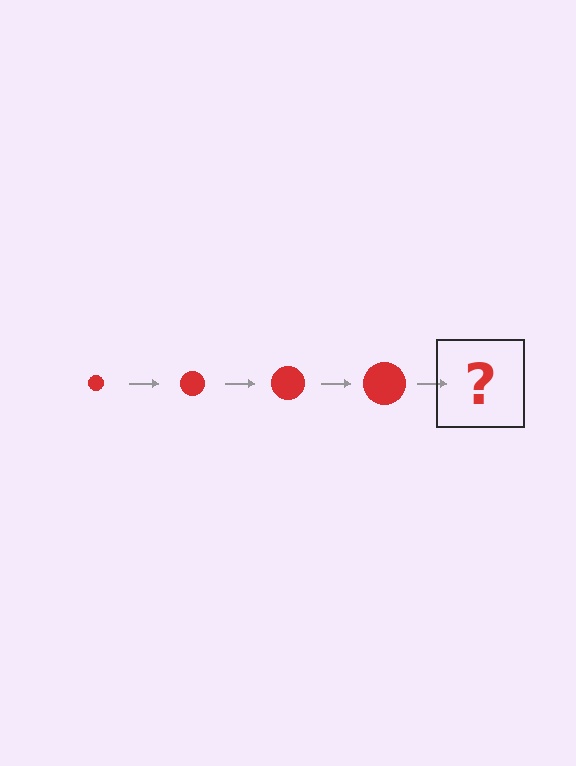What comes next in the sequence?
The next element should be a red circle, larger than the previous one.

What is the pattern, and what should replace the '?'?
The pattern is that the circle gets progressively larger each step. The '?' should be a red circle, larger than the previous one.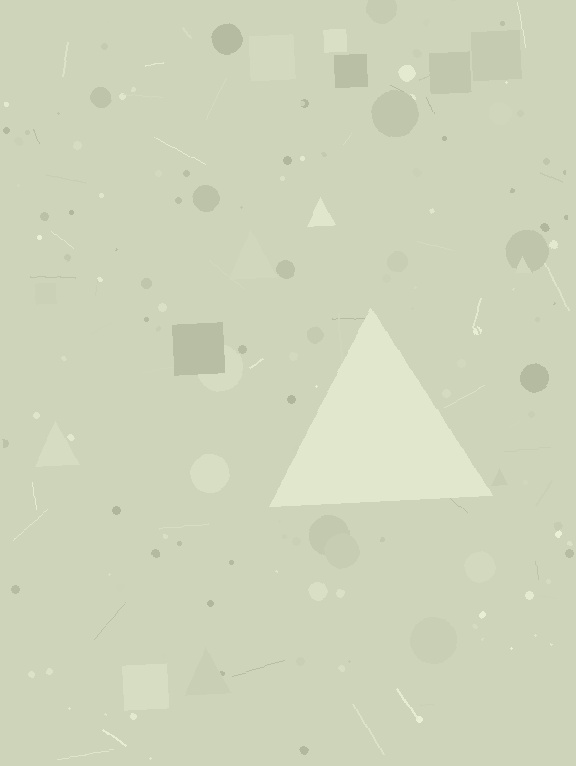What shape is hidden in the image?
A triangle is hidden in the image.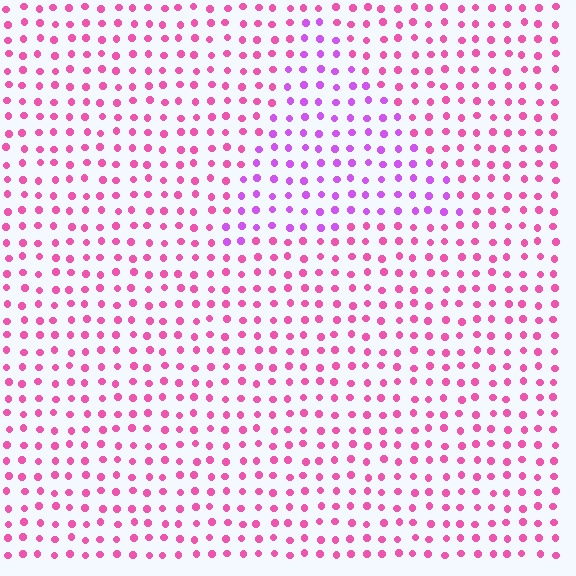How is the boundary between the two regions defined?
The boundary is defined purely by a slight shift in hue (about 37 degrees). Spacing, size, and orientation are identical on both sides.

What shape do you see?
I see a triangle.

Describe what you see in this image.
The image is filled with small pink elements in a uniform arrangement. A triangle-shaped region is visible where the elements are tinted to a slightly different hue, forming a subtle color boundary.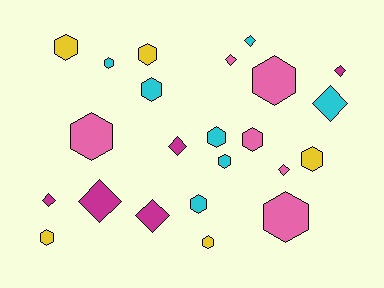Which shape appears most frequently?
Hexagon, with 14 objects.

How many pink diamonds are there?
There are 2 pink diamonds.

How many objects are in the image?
There are 23 objects.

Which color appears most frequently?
Cyan, with 7 objects.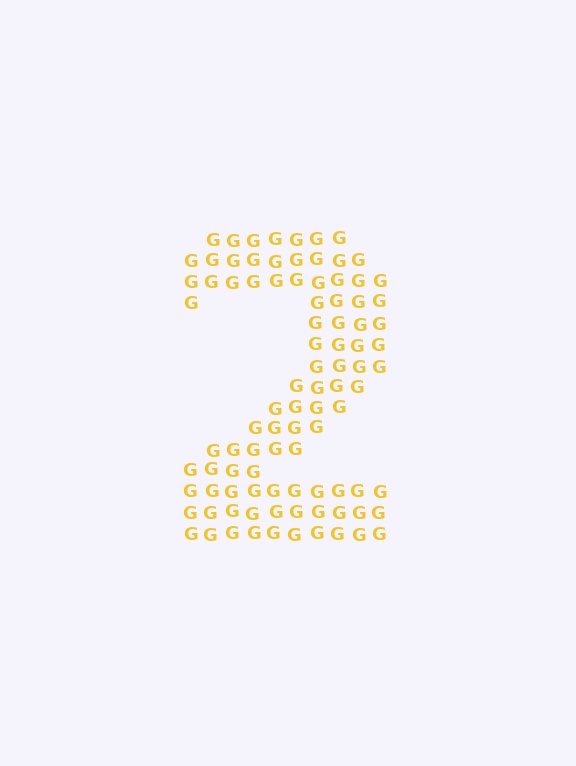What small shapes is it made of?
It is made of small letter G's.